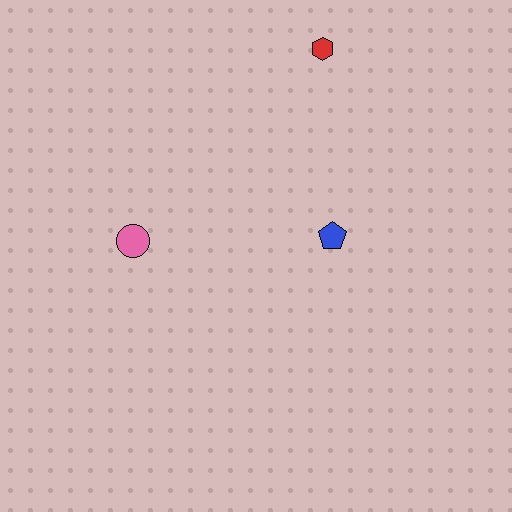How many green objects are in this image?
There are no green objects.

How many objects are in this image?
There are 3 objects.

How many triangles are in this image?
There are no triangles.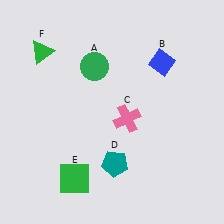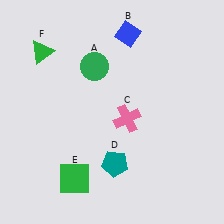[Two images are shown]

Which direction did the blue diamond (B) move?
The blue diamond (B) moved left.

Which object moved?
The blue diamond (B) moved left.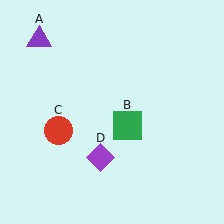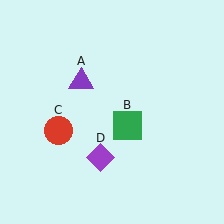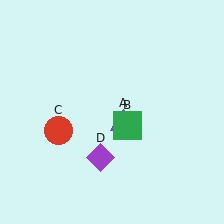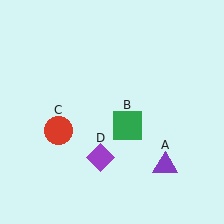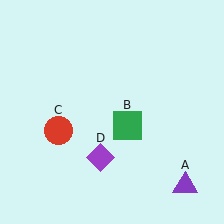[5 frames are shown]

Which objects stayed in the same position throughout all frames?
Green square (object B) and red circle (object C) and purple diamond (object D) remained stationary.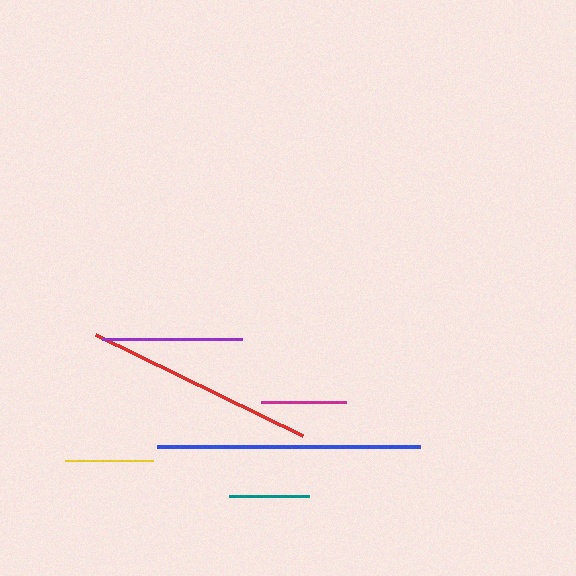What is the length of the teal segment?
The teal segment is approximately 80 pixels long.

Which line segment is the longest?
The blue line is the longest at approximately 264 pixels.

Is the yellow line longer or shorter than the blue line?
The blue line is longer than the yellow line.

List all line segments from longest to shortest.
From longest to shortest: blue, red, purple, yellow, magenta, teal.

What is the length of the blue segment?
The blue segment is approximately 264 pixels long.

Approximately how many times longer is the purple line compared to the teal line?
The purple line is approximately 1.8 times the length of the teal line.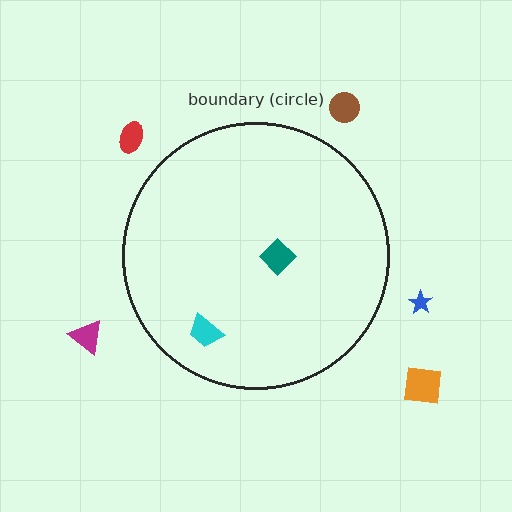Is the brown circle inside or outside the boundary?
Outside.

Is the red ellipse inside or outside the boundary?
Outside.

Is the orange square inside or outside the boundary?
Outside.